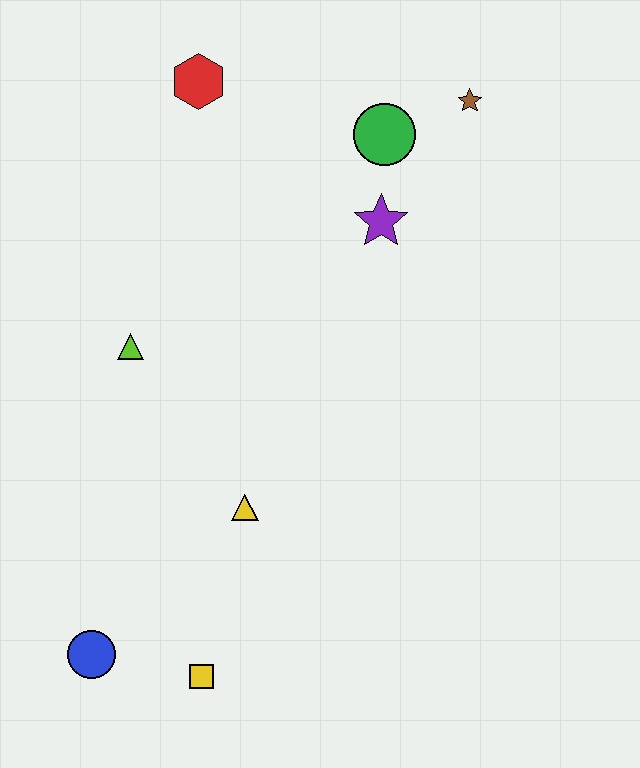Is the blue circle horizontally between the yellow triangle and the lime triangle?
No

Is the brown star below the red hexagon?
Yes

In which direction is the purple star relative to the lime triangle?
The purple star is to the right of the lime triangle.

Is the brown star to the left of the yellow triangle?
No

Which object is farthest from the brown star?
The blue circle is farthest from the brown star.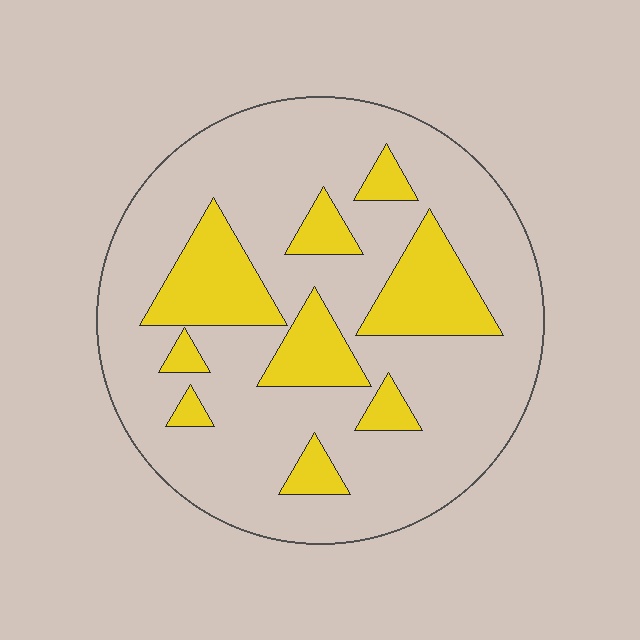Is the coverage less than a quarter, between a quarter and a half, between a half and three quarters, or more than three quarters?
Less than a quarter.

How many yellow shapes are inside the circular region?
9.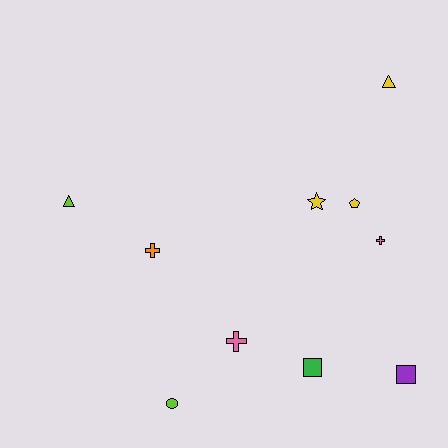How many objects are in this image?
There are 10 objects.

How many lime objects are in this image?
There are 2 lime objects.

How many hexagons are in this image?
There are no hexagons.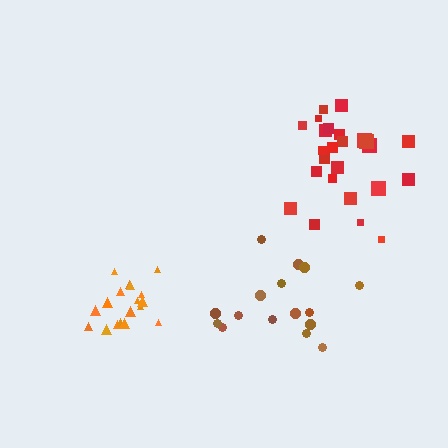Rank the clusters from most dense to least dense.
orange, red, brown.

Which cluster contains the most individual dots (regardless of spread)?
Red (25).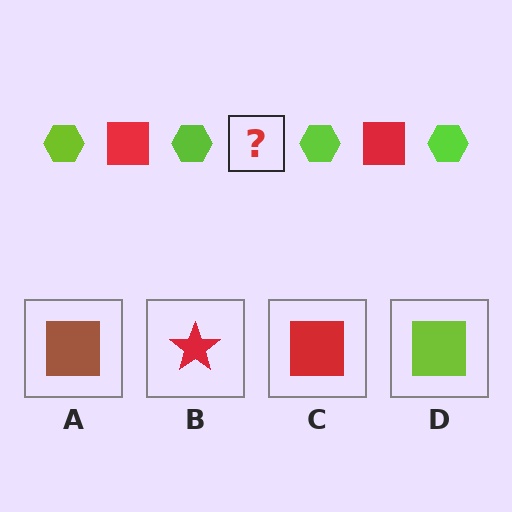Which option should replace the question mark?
Option C.